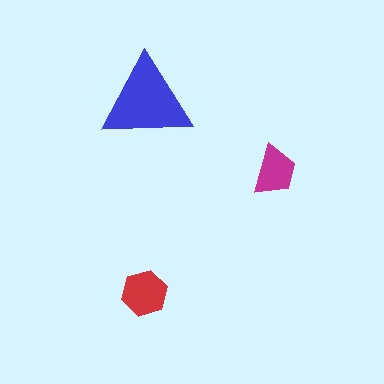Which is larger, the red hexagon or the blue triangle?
The blue triangle.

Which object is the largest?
The blue triangle.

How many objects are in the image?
There are 3 objects in the image.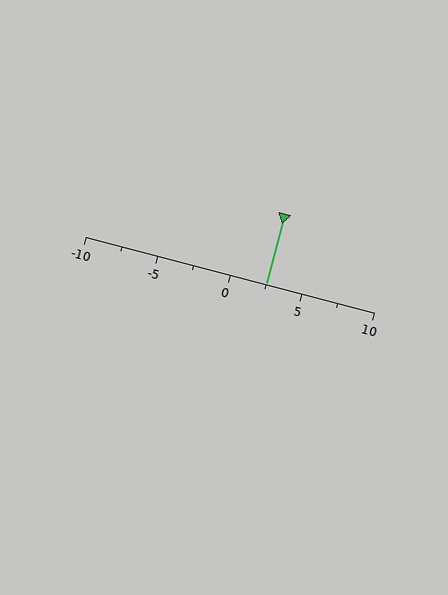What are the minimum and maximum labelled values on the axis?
The axis runs from -10 to 10.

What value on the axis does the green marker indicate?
The marker indicates approximately 2.5.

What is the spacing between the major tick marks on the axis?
The major ticks are spaced 5 apart.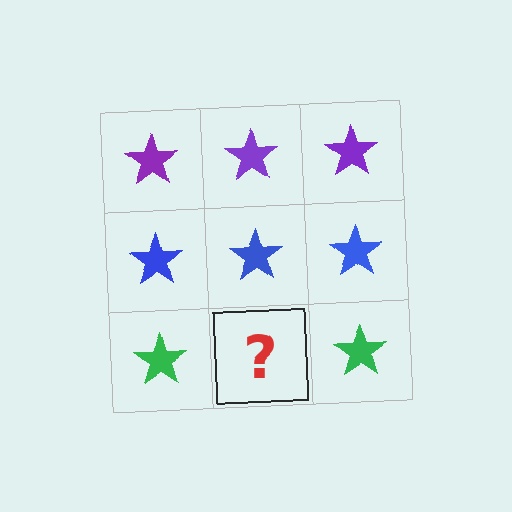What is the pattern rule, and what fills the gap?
The rule is that each row has a consistent color. The gap should be filled with a green star.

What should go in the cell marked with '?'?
The missing cell should contain a green star.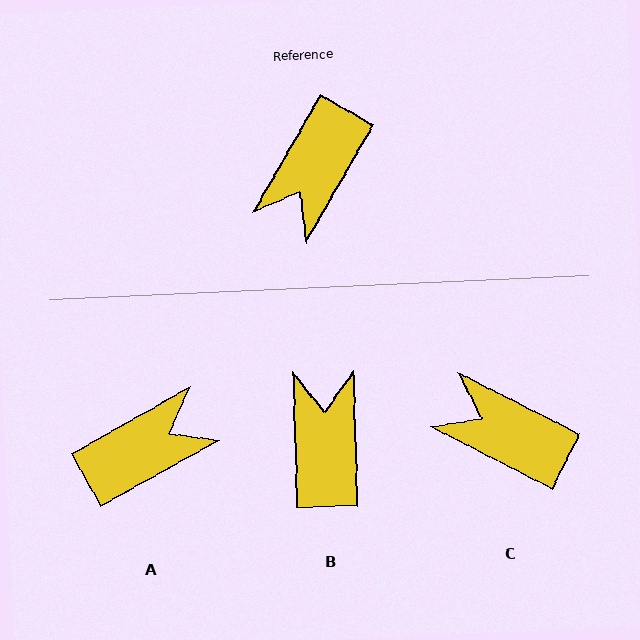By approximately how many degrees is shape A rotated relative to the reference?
Approximately 149 degrees counter-clockwise.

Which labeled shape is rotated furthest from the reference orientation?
A, about 149 degrees away.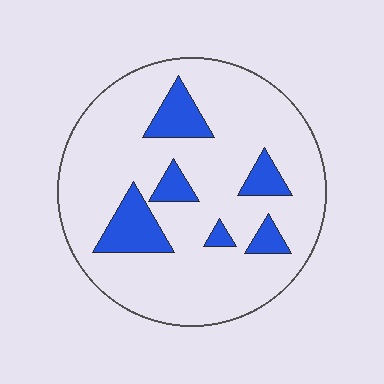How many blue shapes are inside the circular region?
6.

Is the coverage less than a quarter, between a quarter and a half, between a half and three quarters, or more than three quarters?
Less than a quarter.